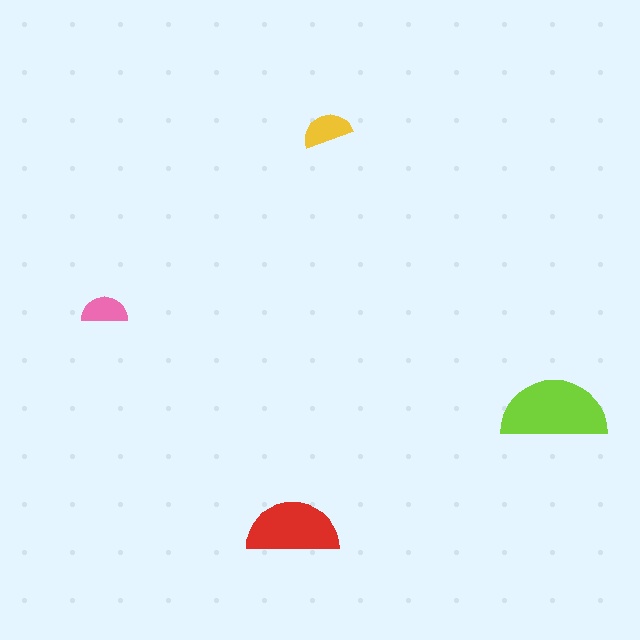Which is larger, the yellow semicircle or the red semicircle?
The red one.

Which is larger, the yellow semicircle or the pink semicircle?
The yellow one.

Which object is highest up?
The yellow semicircle is topmost.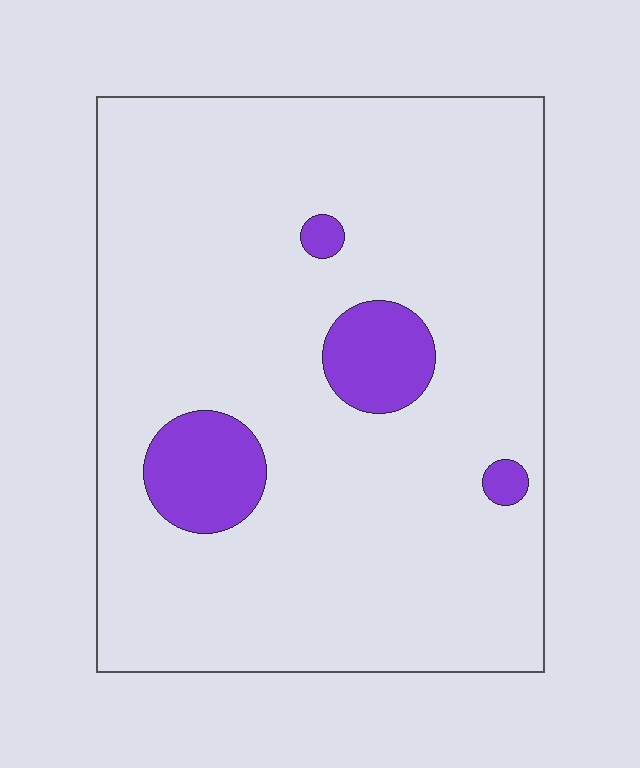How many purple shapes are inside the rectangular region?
4.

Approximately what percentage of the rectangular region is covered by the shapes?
Approximately 10%.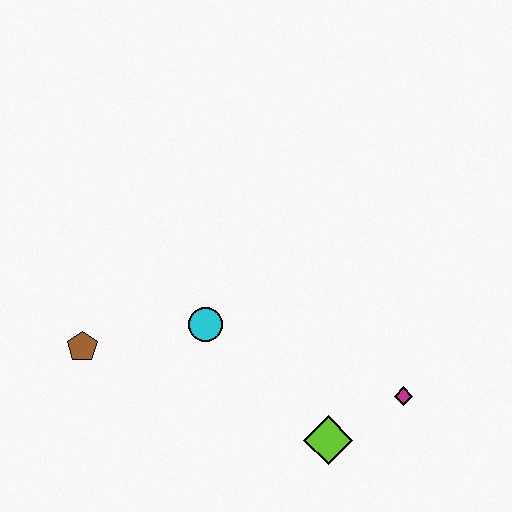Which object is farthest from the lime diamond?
The brown pentagon is farthest from the lime diamond.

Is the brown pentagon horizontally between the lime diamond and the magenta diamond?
No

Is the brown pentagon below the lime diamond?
No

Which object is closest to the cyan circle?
The brown pentagon is closest to the cyan circle.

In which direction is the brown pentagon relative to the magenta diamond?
The brown pentagon is to the left of the magenta diamond.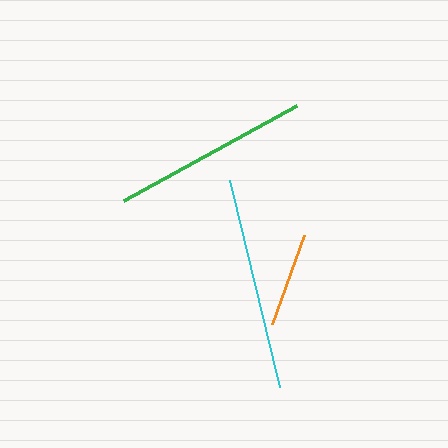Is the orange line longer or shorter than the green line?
The green line is longer than the orange line.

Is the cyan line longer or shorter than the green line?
The cyan line is longer than the green line.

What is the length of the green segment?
The green segment is approximately 197 pixels long.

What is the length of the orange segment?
The orange segment is approximately 94 pixels long.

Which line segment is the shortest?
The orange line is the shortest at approximately 94 pixels.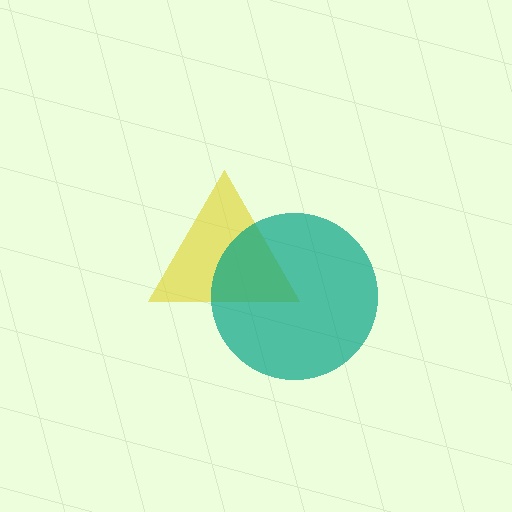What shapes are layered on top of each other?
The layered shapes are: a yellow triangle, a teal circle.